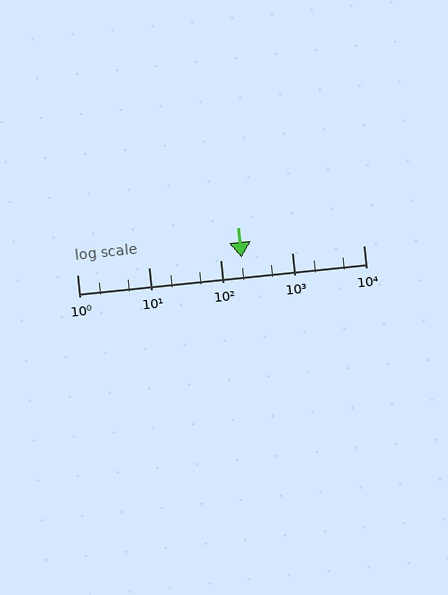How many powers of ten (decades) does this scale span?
The scale spans 4 decades, from 1 to 10000.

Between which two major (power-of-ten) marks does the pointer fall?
The pointer is between 100 and 1000.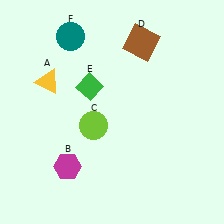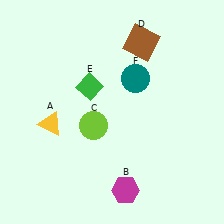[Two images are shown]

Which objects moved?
The objects that moved are: the yellow triangle (A), the magenta hexagon (B), the teal circle (F).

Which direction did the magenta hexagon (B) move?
The magenta hexagon (B) moved right.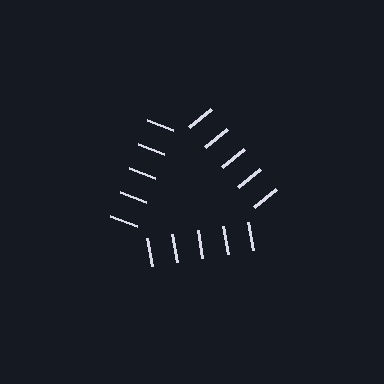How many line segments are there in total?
15 — 5 along each of the 3 edges.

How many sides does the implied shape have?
3 sides — the line-ends trace a triangle.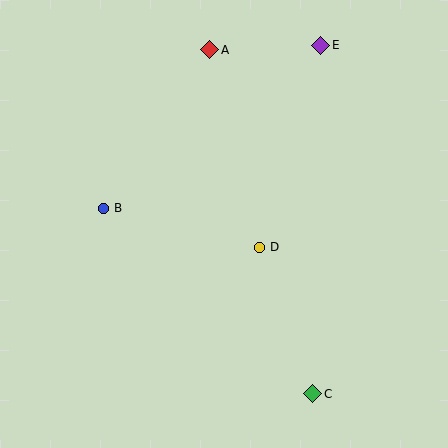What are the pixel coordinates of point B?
Point B is at (103, 208).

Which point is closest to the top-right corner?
Point E is closest to the top-right corner.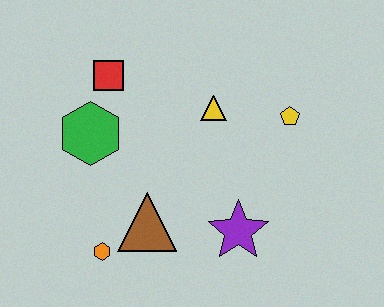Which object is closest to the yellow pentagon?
The yellow triangle is closest to the yellow pentagon.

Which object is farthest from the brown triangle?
The yellow pentagon is farthest from the brown triangle.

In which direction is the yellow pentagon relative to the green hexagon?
The yellow pentagon is to the right of the green hexagon.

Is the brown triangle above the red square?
No